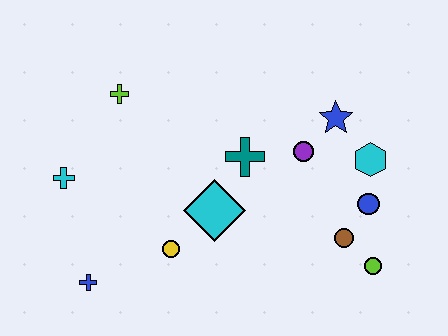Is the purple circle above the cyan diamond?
Yes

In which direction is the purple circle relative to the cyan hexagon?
The purple circle is to the left of the cyan hexagon.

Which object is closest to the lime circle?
The brown circle is closest to the lime circle.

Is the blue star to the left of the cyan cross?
No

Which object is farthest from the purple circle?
The blue cross is farthest from the purple circle.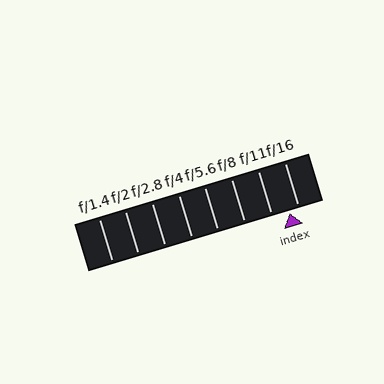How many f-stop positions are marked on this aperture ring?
There are 8 f-stop positions marked.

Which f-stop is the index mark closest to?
The index mark is closest to f/16.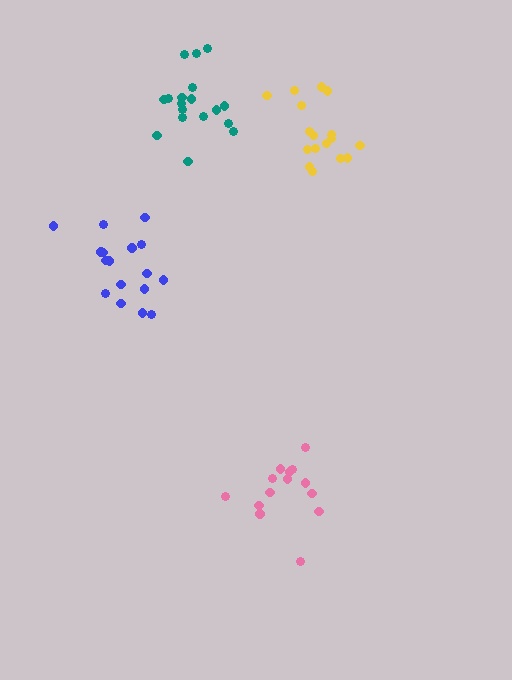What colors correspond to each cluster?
The clusters are colored: teal, blue, yellow, pink.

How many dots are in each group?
Group 1: 18 dots, Group 2: 17 dots, Group 3: 17 dots, Group 4: 14 dots (66 total).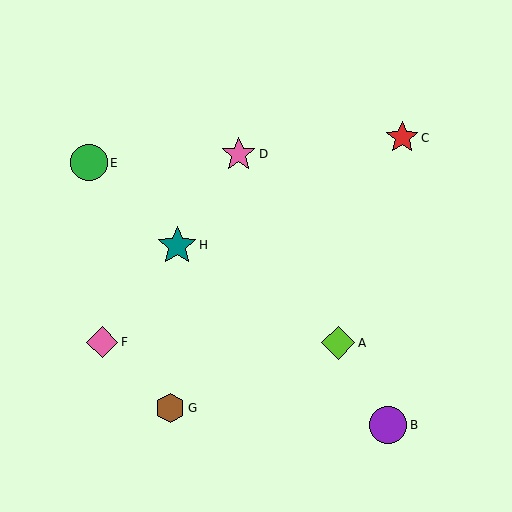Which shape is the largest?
The teal star (labeled H) is the largest.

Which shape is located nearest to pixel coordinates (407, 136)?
The red star (labeled C) at (402, 138) is nearest to that location.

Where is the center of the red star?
The center of the red star is at (402, 138).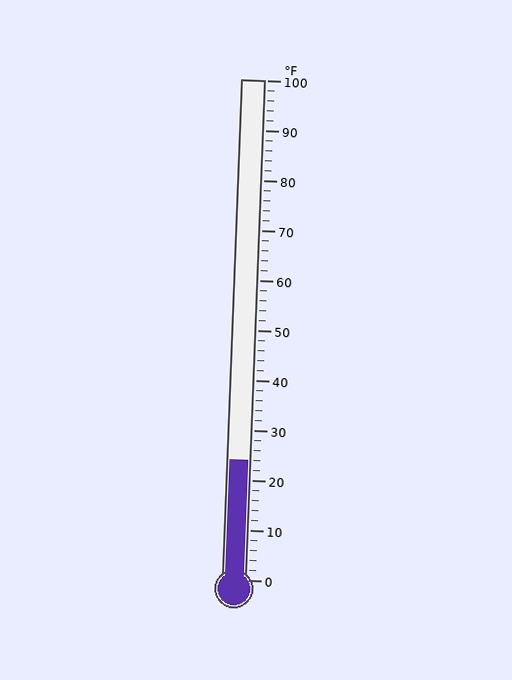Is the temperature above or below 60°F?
The temperature is below 60°F.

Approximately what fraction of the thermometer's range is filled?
The thermometer is filled to approximately 25% of its range.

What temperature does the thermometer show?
The thermometer shows approximately 24°F.